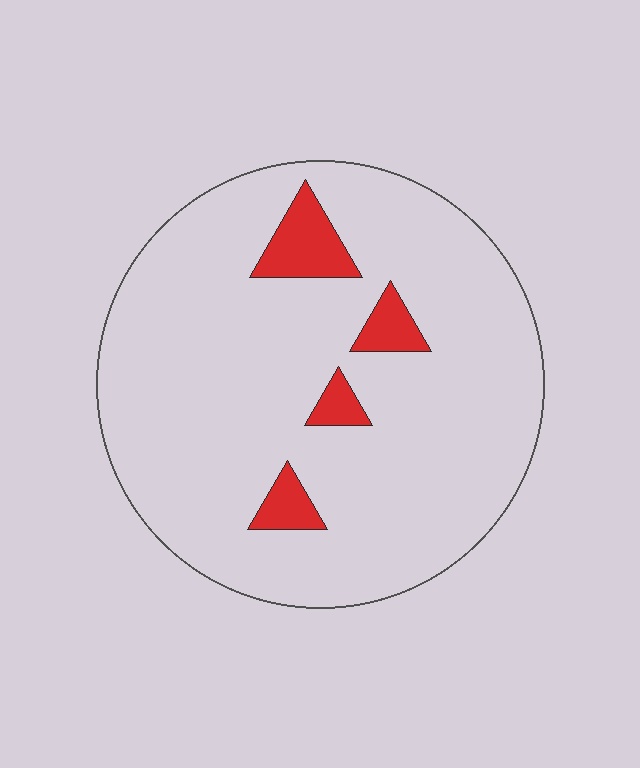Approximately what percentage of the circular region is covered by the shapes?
Approximately 10%.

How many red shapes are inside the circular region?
4.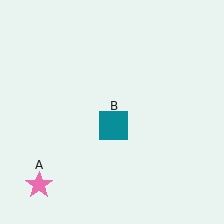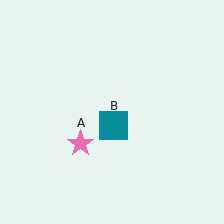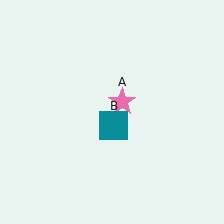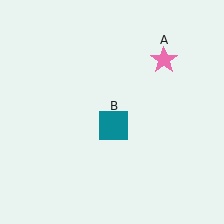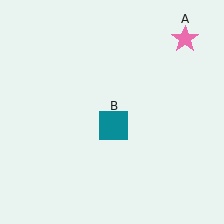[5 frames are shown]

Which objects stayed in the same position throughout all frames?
Teal square (object B) remained stationary.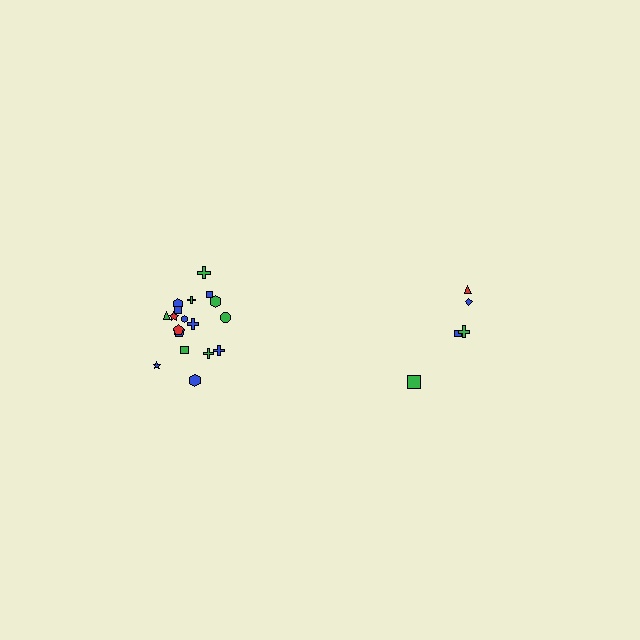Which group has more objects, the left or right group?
The left group.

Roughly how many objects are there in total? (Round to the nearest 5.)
Roughly 25 objects in total.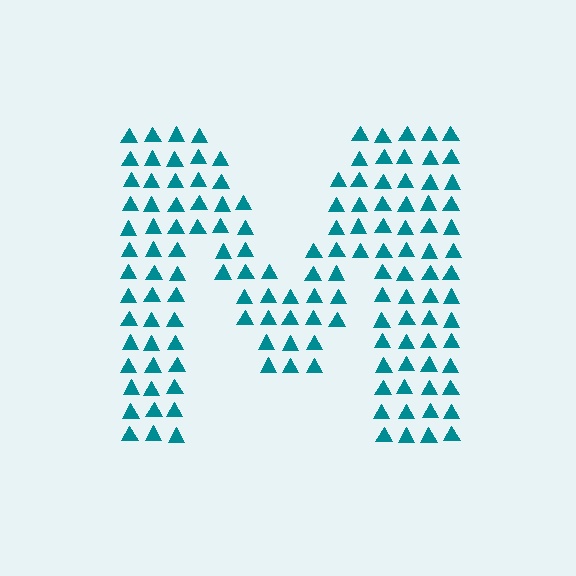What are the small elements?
The small elements are triangles.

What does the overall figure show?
The overall figure shows the letter M.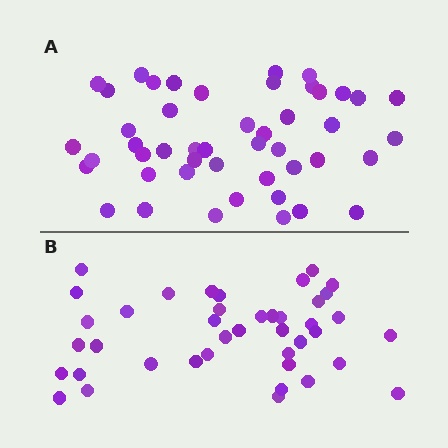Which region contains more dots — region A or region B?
Region A (the top region) has more dots.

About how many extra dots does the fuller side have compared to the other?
Region A has about 6 more dots than region B.